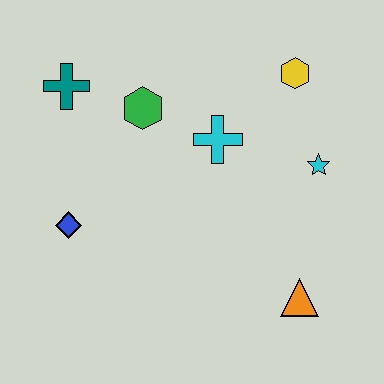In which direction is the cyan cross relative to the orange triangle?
The cyan cross is above the orange triangle.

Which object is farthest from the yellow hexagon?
The blue diamond is farthest from the yellow hexagon.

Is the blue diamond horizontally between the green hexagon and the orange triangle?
No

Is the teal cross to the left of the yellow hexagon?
Yes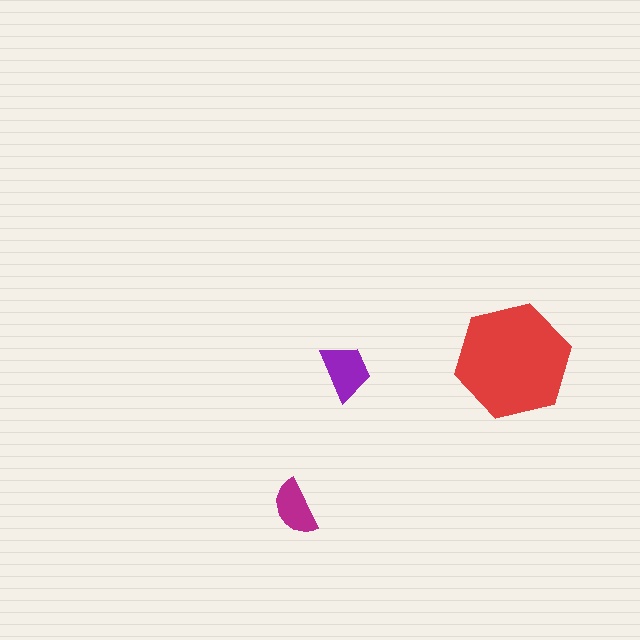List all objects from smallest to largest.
The magenta semicircle, the purple trapezoid, the red hexagon.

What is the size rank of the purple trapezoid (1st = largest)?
2nd.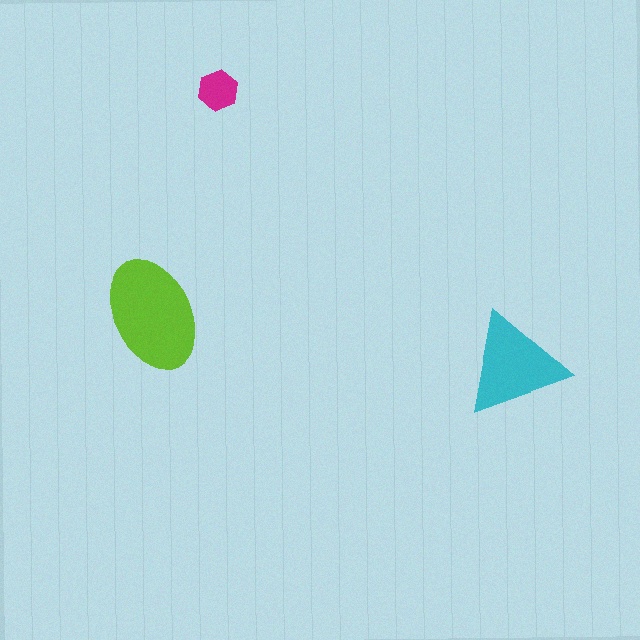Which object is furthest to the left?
The lime ellipse is leftmost.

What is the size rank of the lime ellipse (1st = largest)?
1st.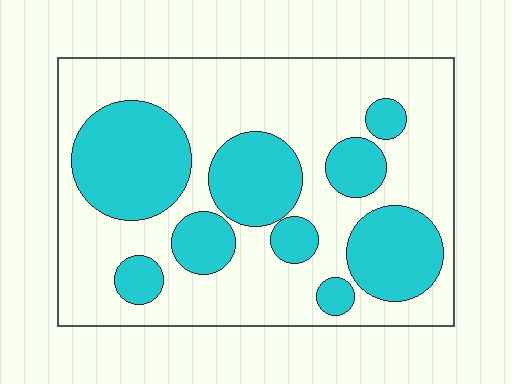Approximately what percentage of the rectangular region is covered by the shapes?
Approximately 35%.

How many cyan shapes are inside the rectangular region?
9.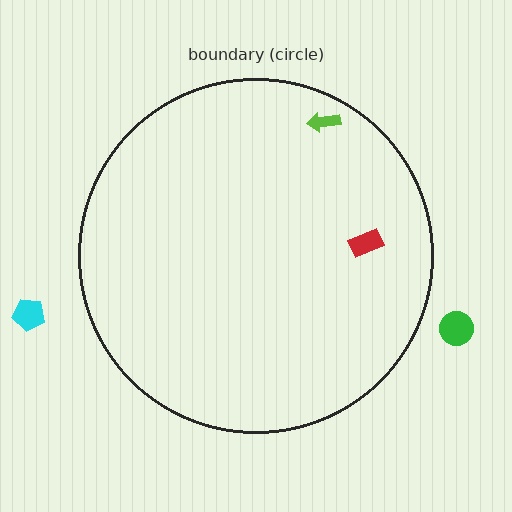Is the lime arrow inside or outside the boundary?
Inside.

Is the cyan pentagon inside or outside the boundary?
Outside.